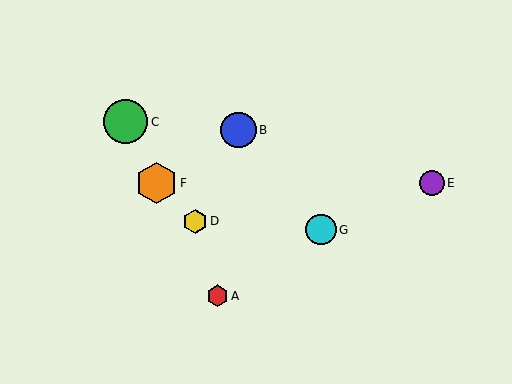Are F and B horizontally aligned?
No, F is at y≈183 and B is at y≈130.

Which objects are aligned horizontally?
Objects E, F are aligned horizontally.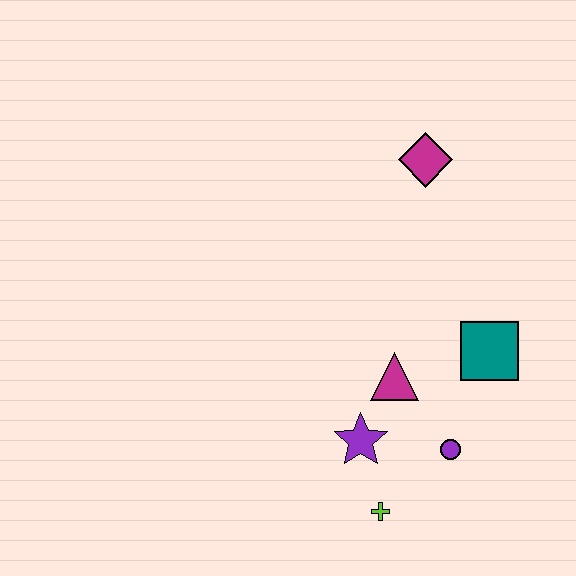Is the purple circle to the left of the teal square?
Yes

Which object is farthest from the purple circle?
The magenta diamond is farthest from the purple circle.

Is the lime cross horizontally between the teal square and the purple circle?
No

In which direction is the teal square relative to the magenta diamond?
The teal square is below the magenta diamond.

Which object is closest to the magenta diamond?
The teal square is closest to the magenta diamond.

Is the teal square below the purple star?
No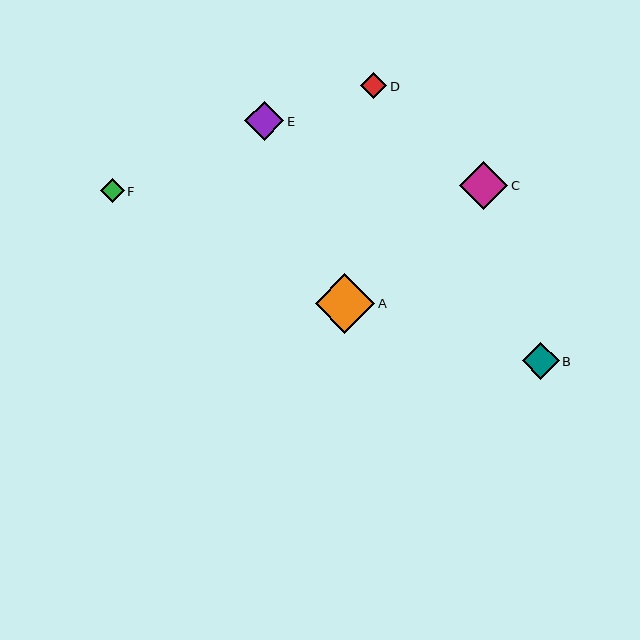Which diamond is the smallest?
Diamond F is the smallest with a size of approximately 24 pixels.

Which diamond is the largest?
Diamond A is the largest with a size of approximately 60 pixels.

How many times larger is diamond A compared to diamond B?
Diamond A is approximately 1.6 times the size of diamond B.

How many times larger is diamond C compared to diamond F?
Diamond C is approximately 2.0 times the size of diamond F.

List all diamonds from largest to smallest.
From largest to smallest: A, C, E, B, D, F.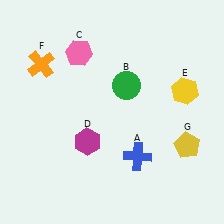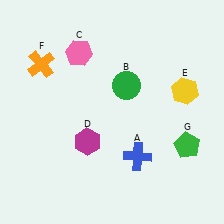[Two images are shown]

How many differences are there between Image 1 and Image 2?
There is 1 difference between the two images.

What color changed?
The pentagon (G) changed from yellow in Image 1 to green in Image 2.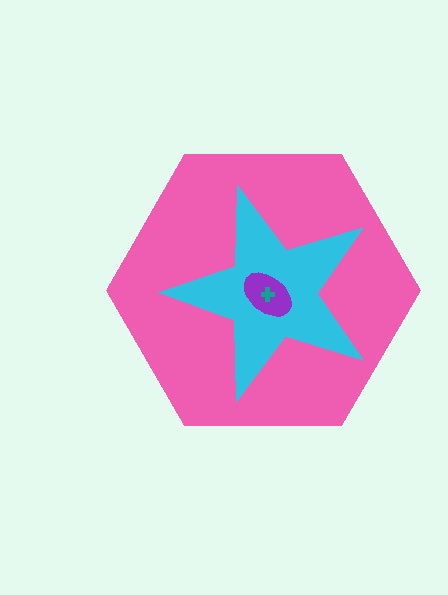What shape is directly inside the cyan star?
The purple ellipse.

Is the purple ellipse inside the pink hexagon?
Yes.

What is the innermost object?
The teal cross.